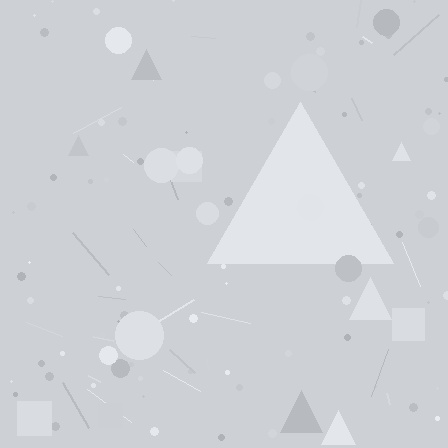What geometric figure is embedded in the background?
A triangle is embedded in the background.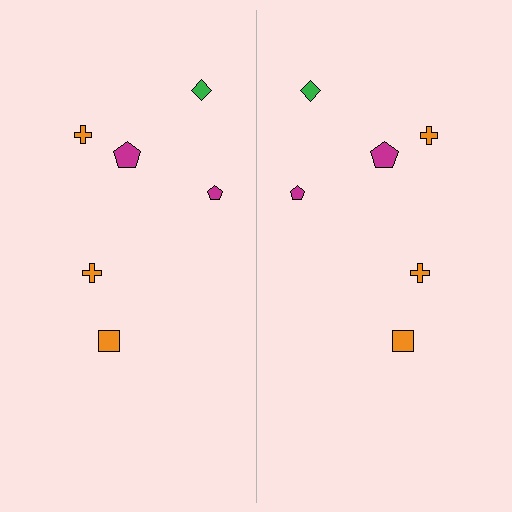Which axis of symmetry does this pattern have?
The pattern has a vertical axis of symmetry running through the center of the image.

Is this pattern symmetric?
Yes, this pattern has bilateral (reflection) symmetry.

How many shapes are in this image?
There are 12 shapes in this image.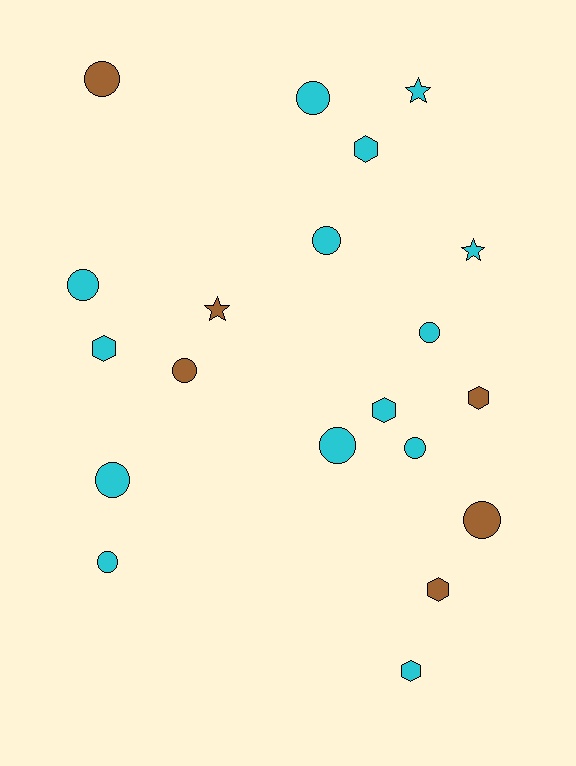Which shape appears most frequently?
Circle, with 11 objects.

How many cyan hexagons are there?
There are 4 cyan hexagons.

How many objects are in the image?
There are 20 objects.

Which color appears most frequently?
Cyan, with 14 objects.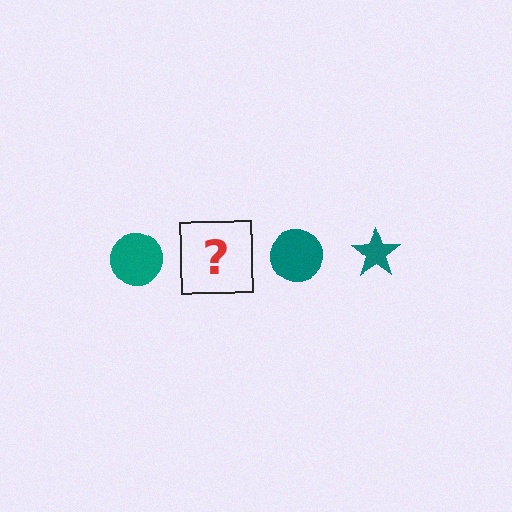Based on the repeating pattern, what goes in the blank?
The blank should be a teal star.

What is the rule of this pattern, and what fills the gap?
The rule is that the pattern cycles through circle, star shapes in teal. The gap should be filled with a teal star.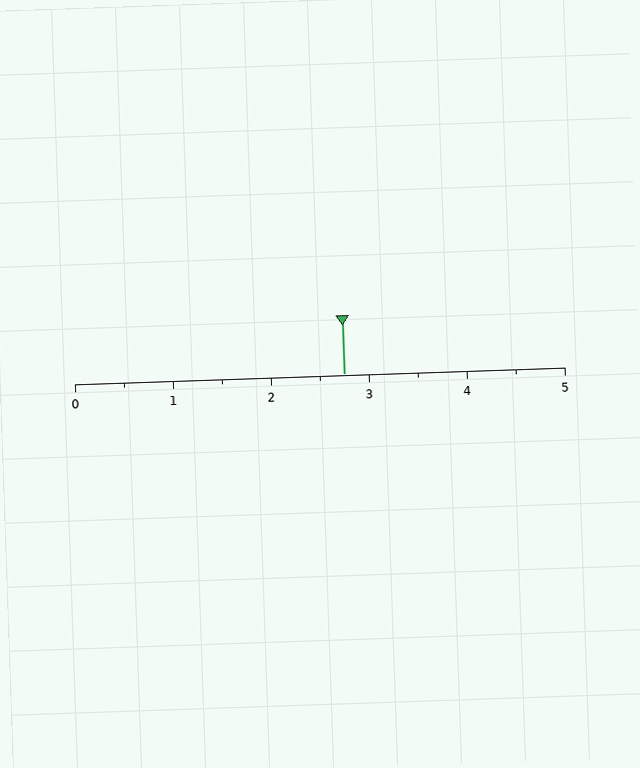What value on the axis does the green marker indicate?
The marker indicates approximately 2.8.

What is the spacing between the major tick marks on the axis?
The major ticks are spaced 1 apart.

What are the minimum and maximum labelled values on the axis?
The axis runs from 0 to 5.